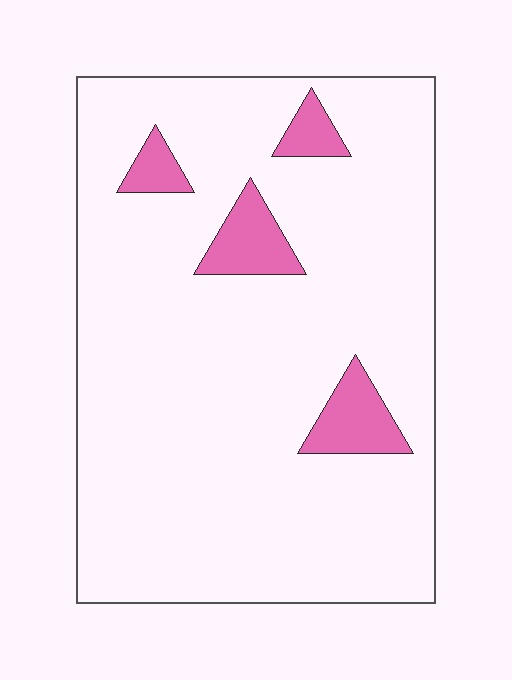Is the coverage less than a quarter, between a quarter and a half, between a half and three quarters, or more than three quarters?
Less than a quarter.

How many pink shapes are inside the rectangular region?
4.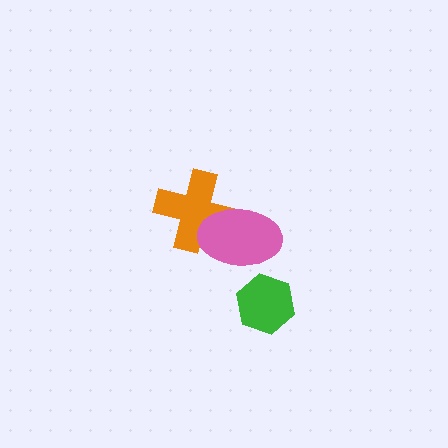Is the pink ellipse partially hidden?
No, no other shape covers it.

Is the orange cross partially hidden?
Yes, it is partially covered by another shape.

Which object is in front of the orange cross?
The pink ellipse is in front of the orange cross.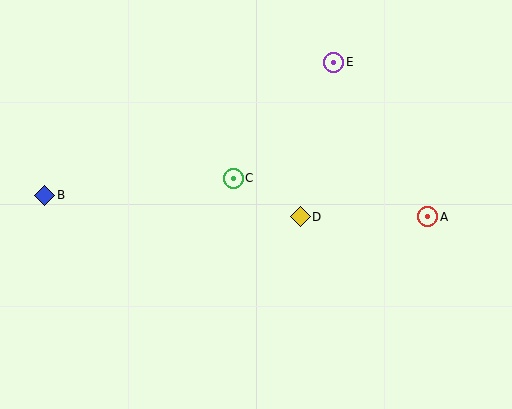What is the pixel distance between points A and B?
The distance between A and B is 384 pixels.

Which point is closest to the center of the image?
Point C at (233, 178) is closest to the center.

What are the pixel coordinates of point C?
Point C is at (233, 178).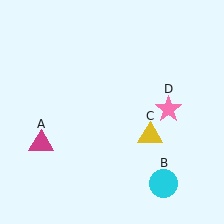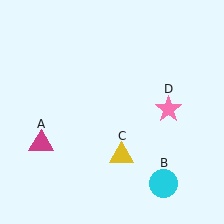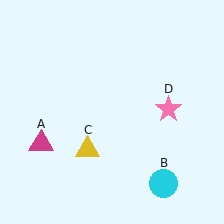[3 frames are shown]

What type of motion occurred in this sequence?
The yellow triangle (object C) rotated clockwise around the center of the scene.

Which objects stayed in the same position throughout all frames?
Magenta triangle (object A) and cyan circle (object B) and pink star (object D) remained stationary.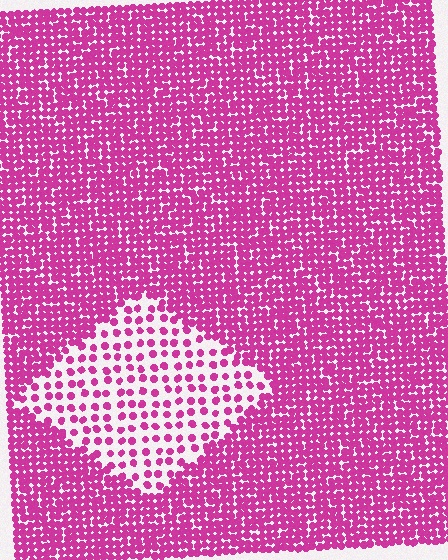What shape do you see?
I see a diamond.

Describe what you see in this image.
The image contains small magenta elements arranged at two different densities. A diamond-shaped region is visible where the elements are less densely packed than the surrounding area.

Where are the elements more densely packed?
The elements are more densely packed outside the diamond boundary.